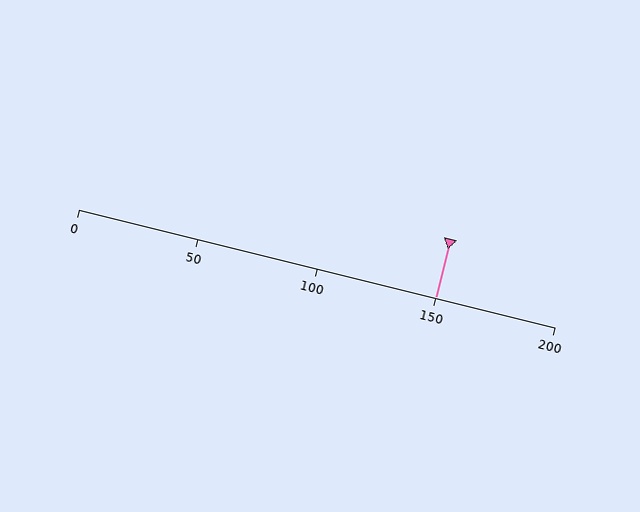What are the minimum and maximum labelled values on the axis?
The axis runs from 0 to 200.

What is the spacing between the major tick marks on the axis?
The major ticks are spaced 50 apart.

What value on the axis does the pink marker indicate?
The marker indicates approximately 150.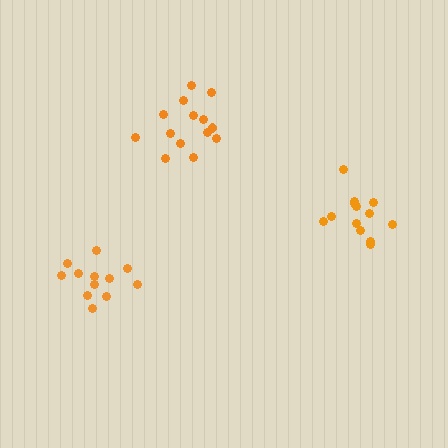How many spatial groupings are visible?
There are 3 spatial groupings.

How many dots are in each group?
Group 1: 13 dots, Group 2: 12 dots, Group 3: 14 dots (39 total).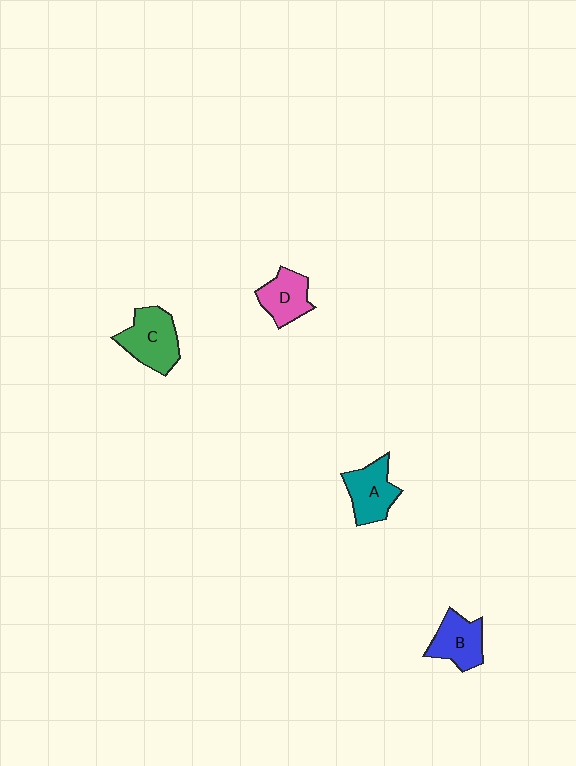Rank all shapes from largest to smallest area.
From largest to smallest: C (green), A (teal), B (blue), D (pink).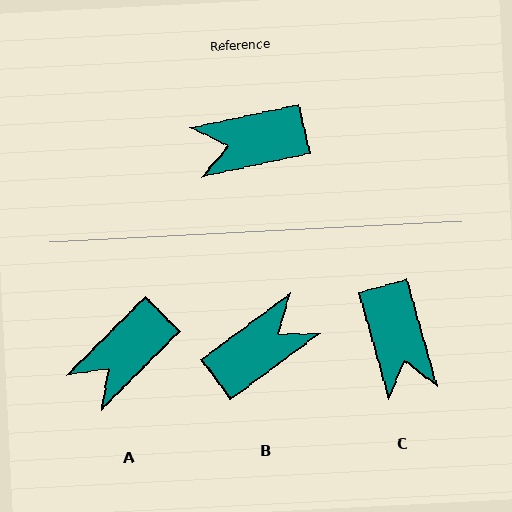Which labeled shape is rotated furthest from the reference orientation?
B, about 155 degrees away.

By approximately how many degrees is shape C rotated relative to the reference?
Approximately 94 degrees counter-clockwise.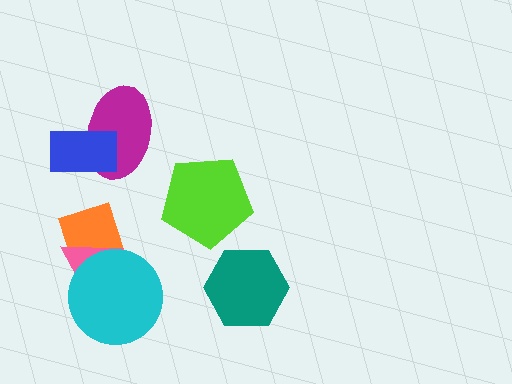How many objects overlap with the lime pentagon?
0 objects overlap with the lime pentagon.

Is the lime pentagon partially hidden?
No, no other shape covers it.